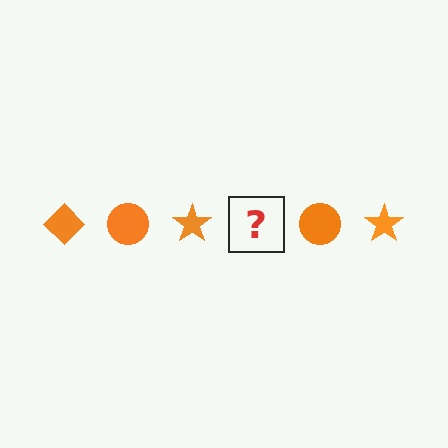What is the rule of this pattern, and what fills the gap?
The rule is that the pattern cycles through diamond, circle, star shapes in orange. The gap should be filled with an orange diamond.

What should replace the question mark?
The question mark should be replaced with an orange diamond.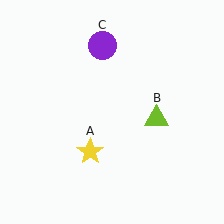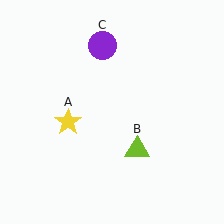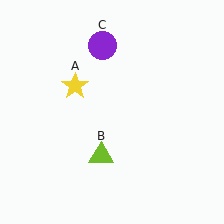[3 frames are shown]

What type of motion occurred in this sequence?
The yellow star (object A), lime triangle (object B) rotated clockwise around the center of the scene.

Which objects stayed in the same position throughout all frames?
Purple circle (object C) remained stationary.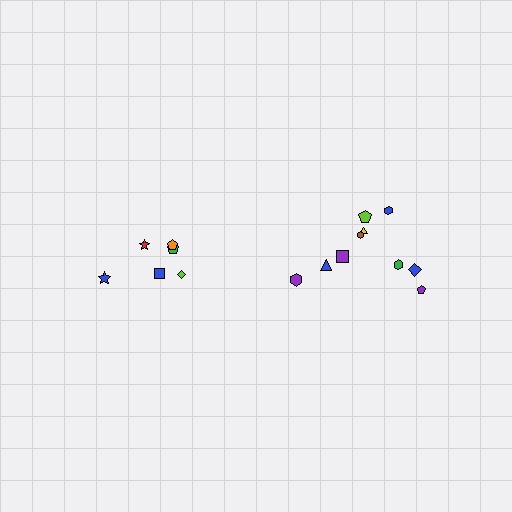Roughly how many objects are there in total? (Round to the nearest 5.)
Roughly 15 objects in total.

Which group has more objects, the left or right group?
The right group.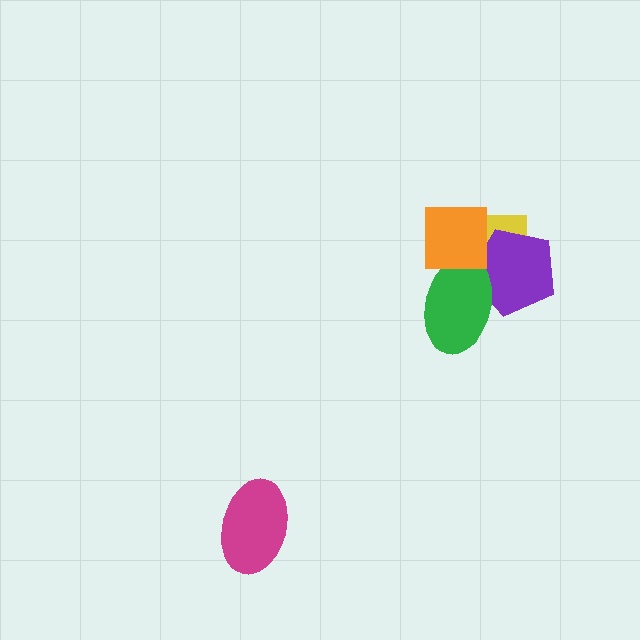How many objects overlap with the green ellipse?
3 objects overlap with the green ellipse.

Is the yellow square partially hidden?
Yes, it is partially covered by another shape.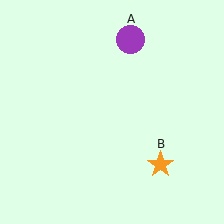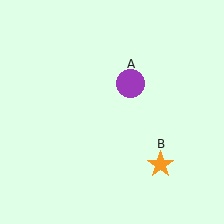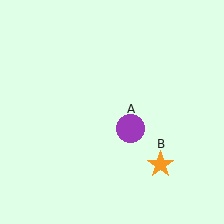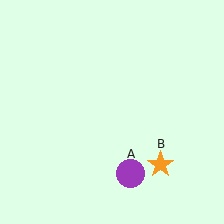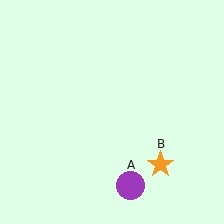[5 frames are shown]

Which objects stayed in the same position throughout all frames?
Orange star (object B) remained stationary.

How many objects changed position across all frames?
1 object changed position: purple circle (object A).